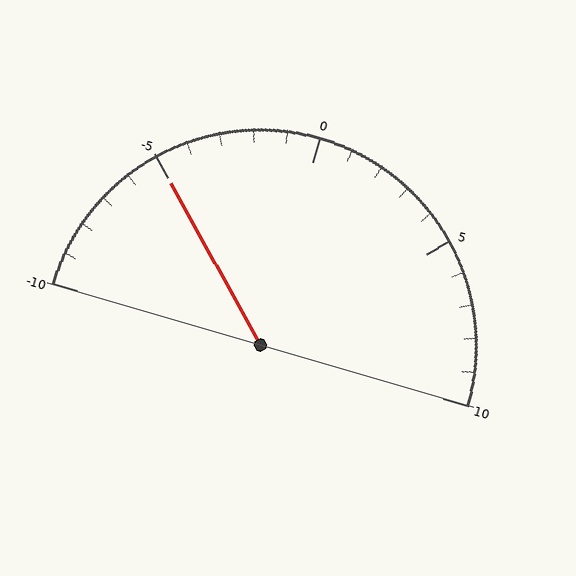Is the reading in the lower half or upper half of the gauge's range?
The reading is in the lower half of the range (-10 to 10).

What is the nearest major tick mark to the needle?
The nearest major tick mark is -5.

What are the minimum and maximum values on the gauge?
The gauge ranges from -10 to 10.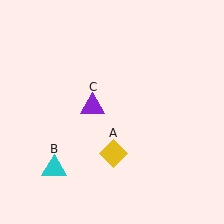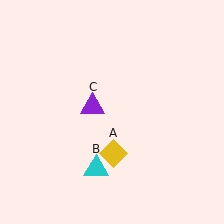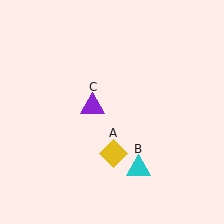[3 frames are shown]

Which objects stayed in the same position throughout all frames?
Yellow diamond (object A) and purple triangle (object C) remained stationary.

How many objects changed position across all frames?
1 object changed position: cyan triangle (object B).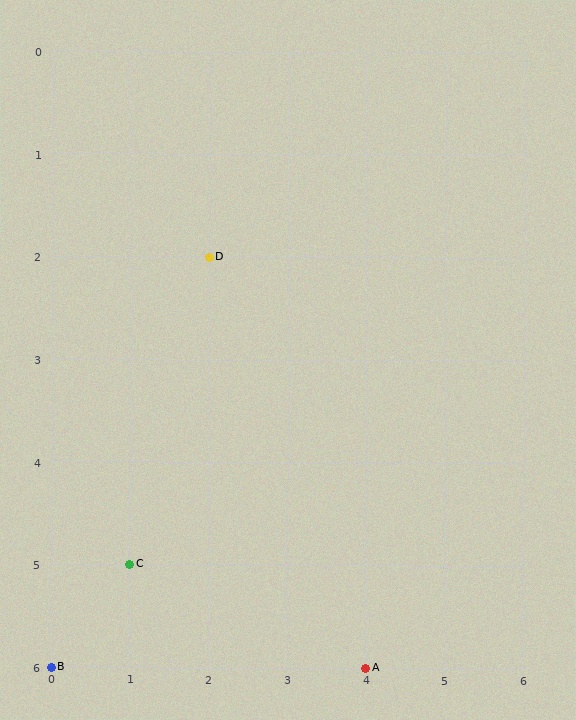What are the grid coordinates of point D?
Point D is at grid coordinates (2, 2).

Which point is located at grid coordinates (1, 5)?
Point C is at (1, 5).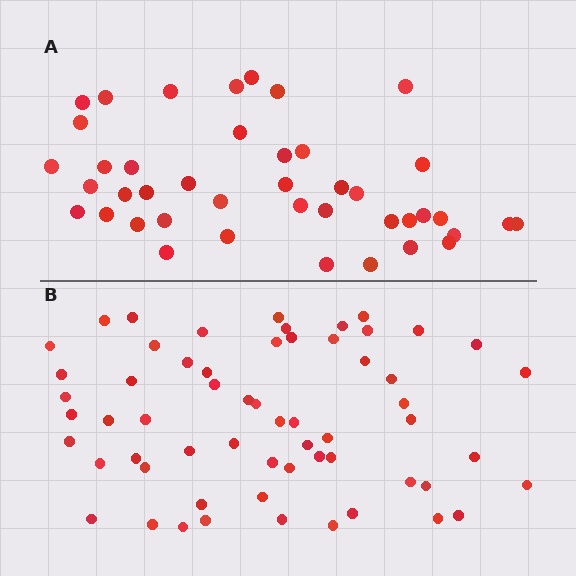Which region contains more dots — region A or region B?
Region B (the bottom region) has more dots.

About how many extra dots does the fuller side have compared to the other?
Region B has approximately 20 more dots than region A.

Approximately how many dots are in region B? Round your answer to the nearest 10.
About 60 dots.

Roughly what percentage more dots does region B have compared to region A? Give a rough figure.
About 45% more.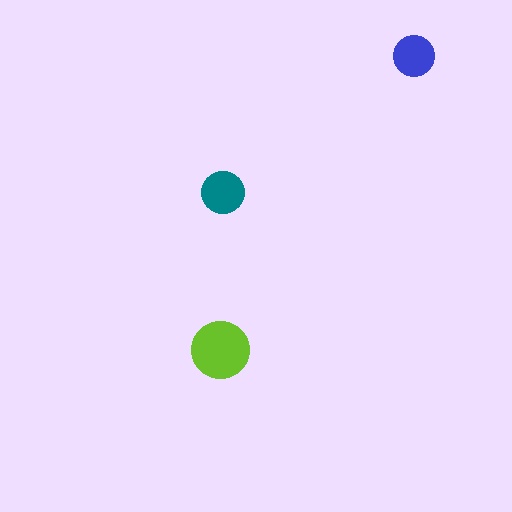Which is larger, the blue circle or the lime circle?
The lime one.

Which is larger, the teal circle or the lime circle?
The lime one.